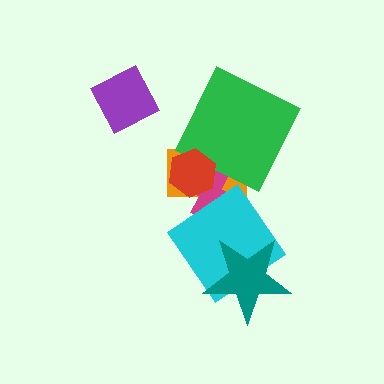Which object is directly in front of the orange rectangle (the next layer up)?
The magenta cross is directly in front of the orange rectangle.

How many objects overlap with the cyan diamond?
3 objects overlap with the cyan diamond.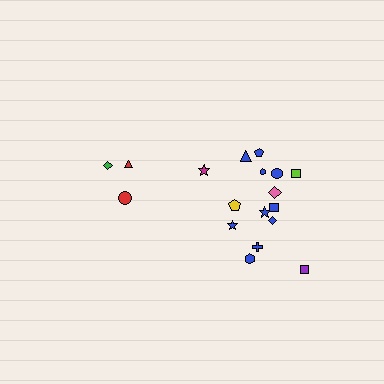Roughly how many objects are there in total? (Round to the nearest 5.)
Roughly 20 objects in total.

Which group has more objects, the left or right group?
The right group.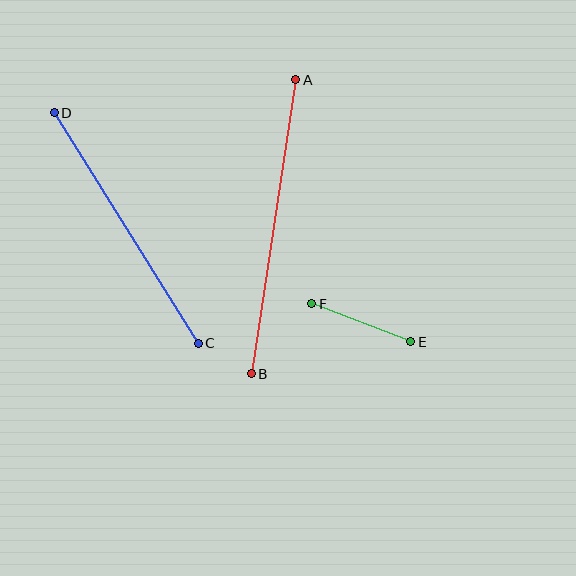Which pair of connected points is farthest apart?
Points A and B are farthest apart.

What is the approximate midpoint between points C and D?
The midpoint is at approximately (126, 228) pixels.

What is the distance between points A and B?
The distance is approximately 297 pixels.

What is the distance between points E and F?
The distance is approximately 106 pixels.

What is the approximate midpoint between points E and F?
The midpoint is at approximately (361, 323) pixels.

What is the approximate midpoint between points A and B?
The midpoint is at approximately (274, 227) pixels.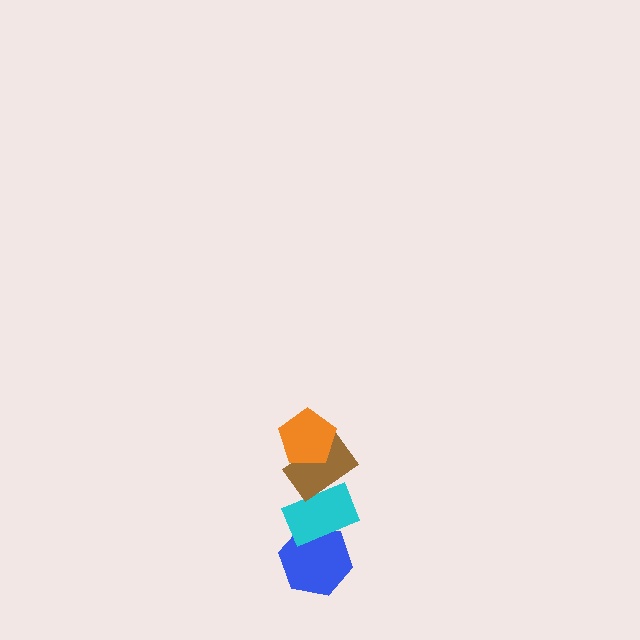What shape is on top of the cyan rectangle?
The brown rectangle is on top of the cyan rectangle.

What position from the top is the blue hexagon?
The blue hexagon is 4th from the top.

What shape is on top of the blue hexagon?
The cyan rectangle is on top of the blue hexagon.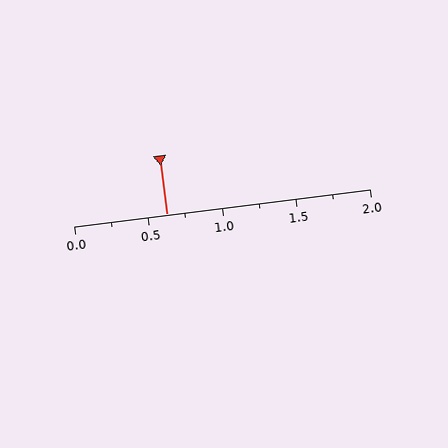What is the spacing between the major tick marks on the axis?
The major ticks are spaced 0.5 apart.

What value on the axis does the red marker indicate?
The marker indicates approximately 0.62.